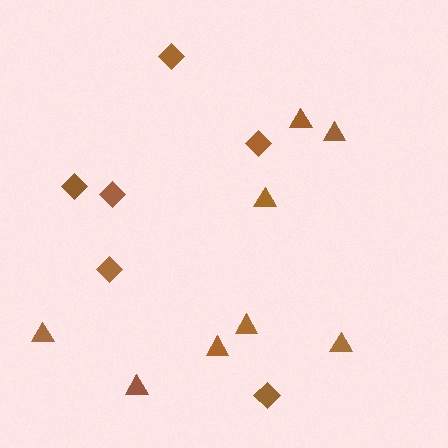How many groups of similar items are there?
There are 2 groups: one group of diamonds (6) and one group of triangles (8).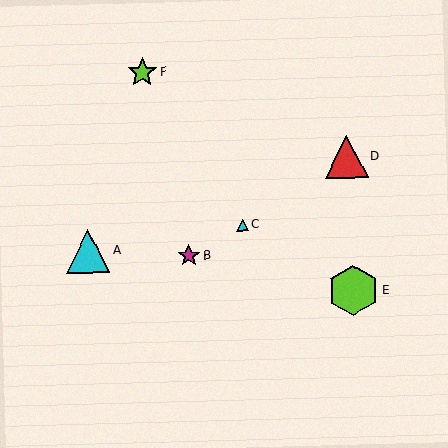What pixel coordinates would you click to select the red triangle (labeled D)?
Click at (346, 157) to select the red triangle D.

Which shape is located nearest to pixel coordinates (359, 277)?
The lime hexagon (labeled E) at (353, 290) is nearest to that location.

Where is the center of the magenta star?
The center of the magenta star is at (189, 256).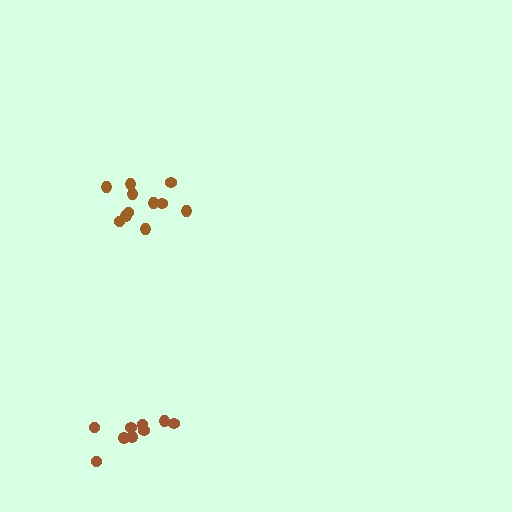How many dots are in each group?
Group 1: 9 dots, Group 2: 11 dots (20 total).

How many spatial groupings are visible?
There are 2 spatial groupings.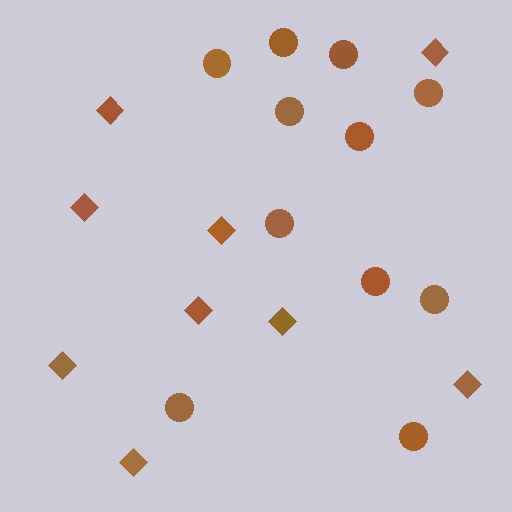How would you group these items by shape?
There are 2 groups: one group of circles (11) and one group of diamonds (9).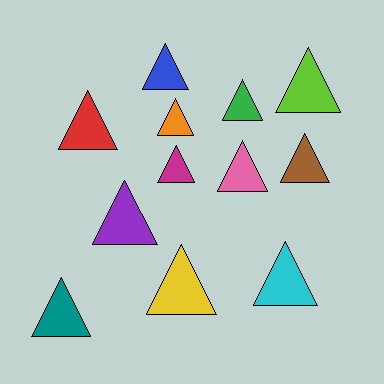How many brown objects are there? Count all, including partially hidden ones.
There is 1 brown object.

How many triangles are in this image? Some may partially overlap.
There are 12 triangles.